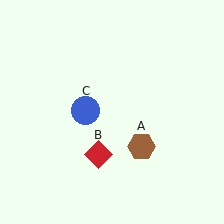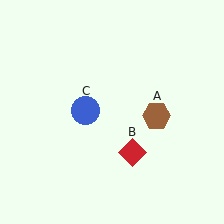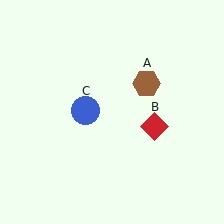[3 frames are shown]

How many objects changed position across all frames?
2 objects changed position: brown hexagon (object A), red diamond (object B).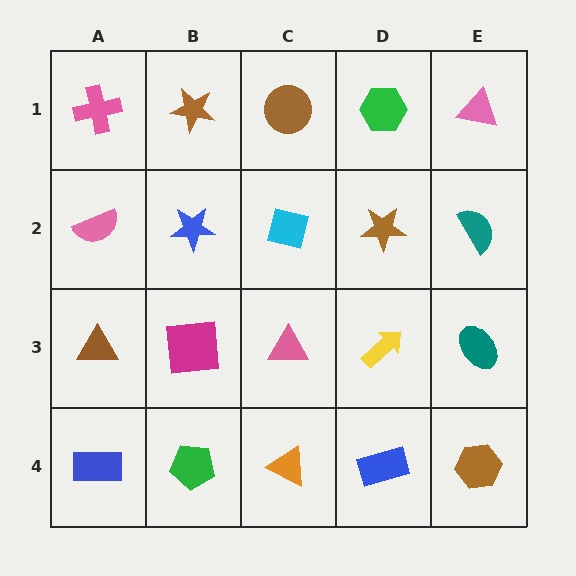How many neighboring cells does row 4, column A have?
2.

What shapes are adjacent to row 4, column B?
A magenta square (row 3, column B), a blue rectangle (row 4, column A), an orange triangle (row 4, column C).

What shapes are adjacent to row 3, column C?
A cyan square (row 2, column C), an orange triangle (row 4, column C), a magenta square (row 3, column B), a yellow arrow (row 3, column D).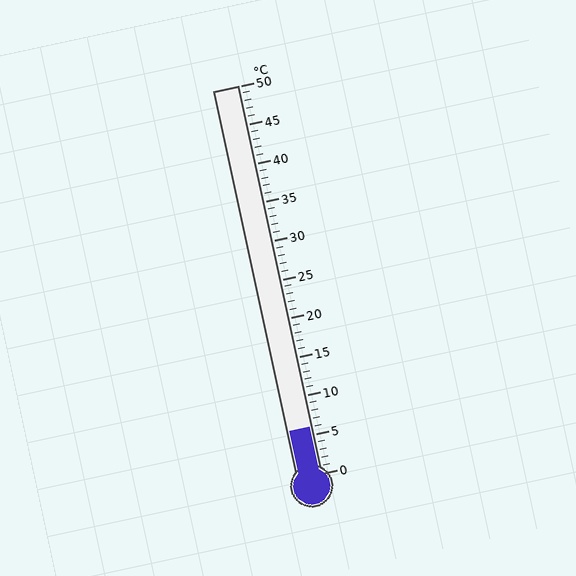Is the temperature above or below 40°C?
The temperature is below 40°C.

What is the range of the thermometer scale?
The thermometer scale ranges from 0°C to 50°C.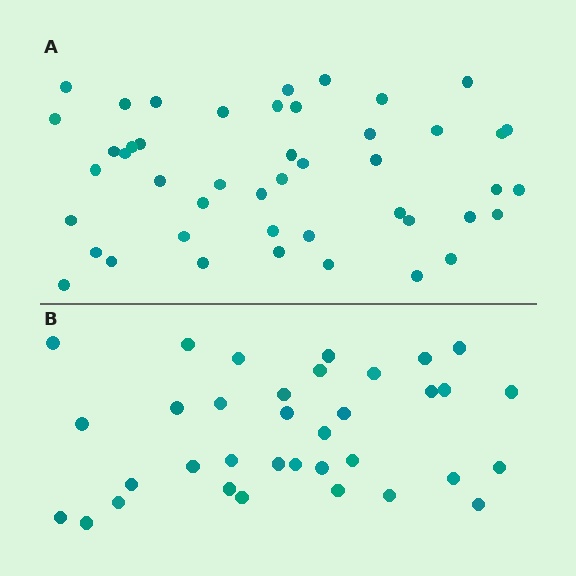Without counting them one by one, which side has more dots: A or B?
Region A (the top region) has more dots.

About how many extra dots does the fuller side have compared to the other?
Region A has roughly 12 or so more dots than region B.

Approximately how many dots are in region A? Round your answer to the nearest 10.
About 50 dots. (The exact count is 46, which rounds to 50.)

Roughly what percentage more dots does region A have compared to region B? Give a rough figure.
About 30% more.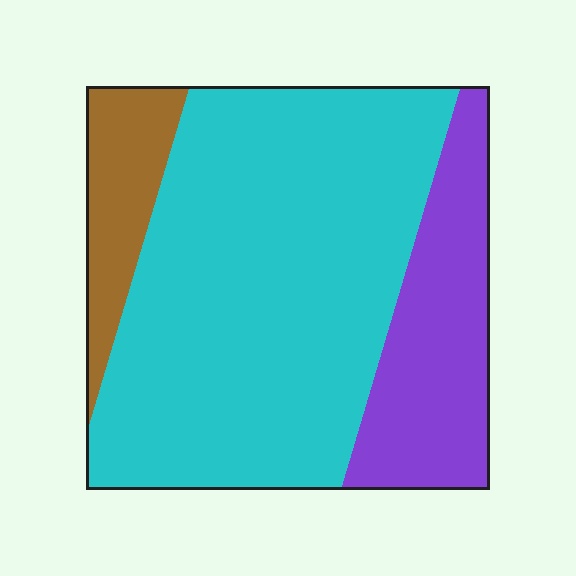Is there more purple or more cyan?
Cyan.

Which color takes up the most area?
Cyan, at roughly 65%.